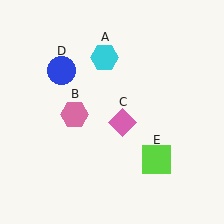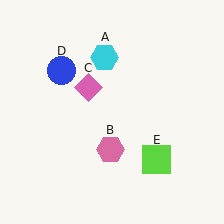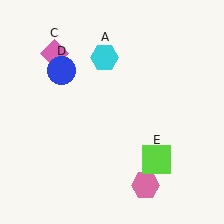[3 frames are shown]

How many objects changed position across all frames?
2 objects changed position: pink hexagon (object B), pink diamond (object C).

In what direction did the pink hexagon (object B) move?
The pink hexagon (object B) moved down and to the right.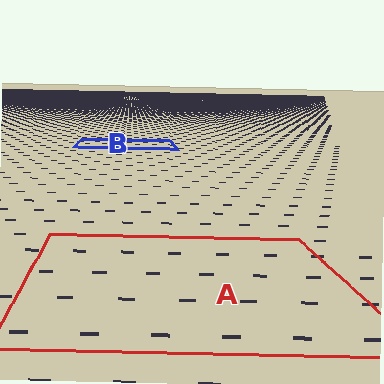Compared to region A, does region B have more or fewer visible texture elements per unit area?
Region B has more texture elements per unit area — they are packed more densely because it is farther away.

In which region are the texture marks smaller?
The texture marks are smaller in region B, because it is farther away.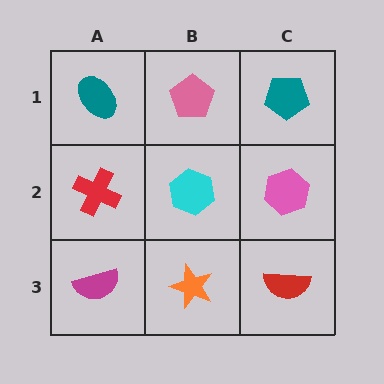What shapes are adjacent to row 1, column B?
A cyan hexagon (row 2, column B), a teal ellipse (row 1, column A), a teal pentagon (row 1, column C).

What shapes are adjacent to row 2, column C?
A teal pentagon (row 1, column C), a red semicircle (row 3, column C), a cyan hexagon (row 2, column B).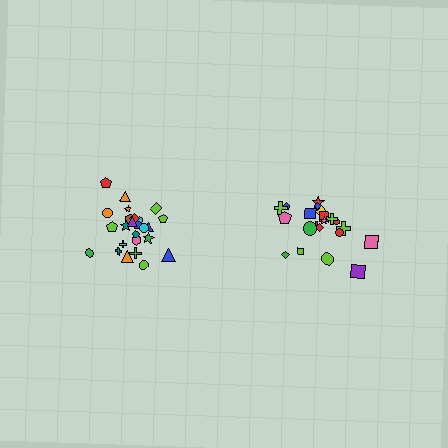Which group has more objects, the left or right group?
The left group.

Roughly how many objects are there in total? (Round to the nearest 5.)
Roughly 45 objects in total.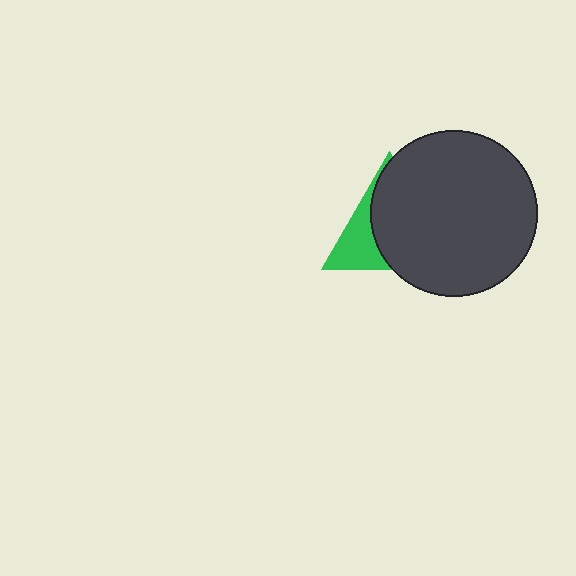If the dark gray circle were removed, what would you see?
You would see the complete green triangle.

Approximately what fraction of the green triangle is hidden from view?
Roughly 67% of the green triangle is hidden behind the dark gray circle.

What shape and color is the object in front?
The object in front is a dark gray circle.